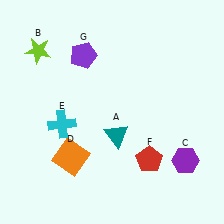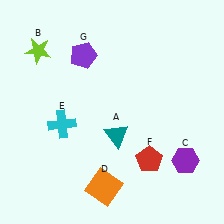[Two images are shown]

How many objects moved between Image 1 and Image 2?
1 object moved between the two images.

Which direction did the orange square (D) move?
The orange square (D) moved right.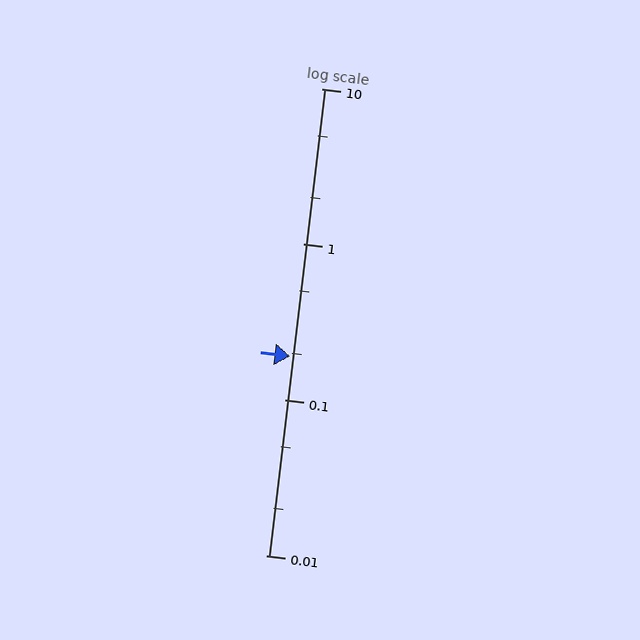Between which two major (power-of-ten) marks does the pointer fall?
The pointer is between 0.1 and 1.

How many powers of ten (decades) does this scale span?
The scale spans 3 decades, from 0.01 to 10.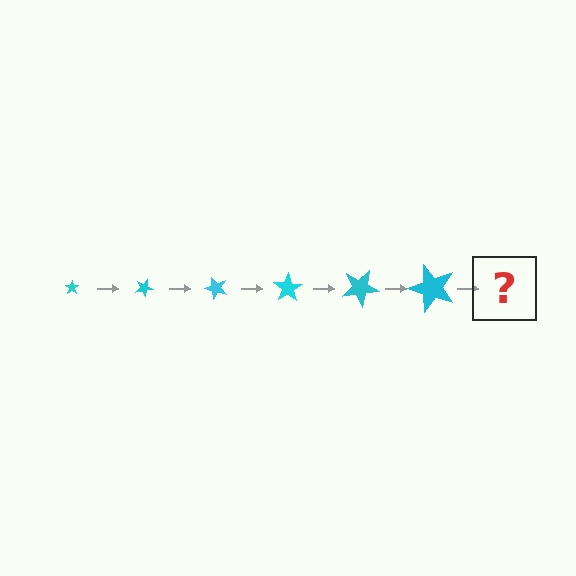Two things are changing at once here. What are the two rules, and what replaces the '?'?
The two rules are that the star grows larger each step and it rotates 25 degrees each step. The '?' should be a star, larger than the previous one and rotated 150 degrees from the start.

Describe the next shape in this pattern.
It should be a star, larger than the previous one and rotated 150 degrees from the start.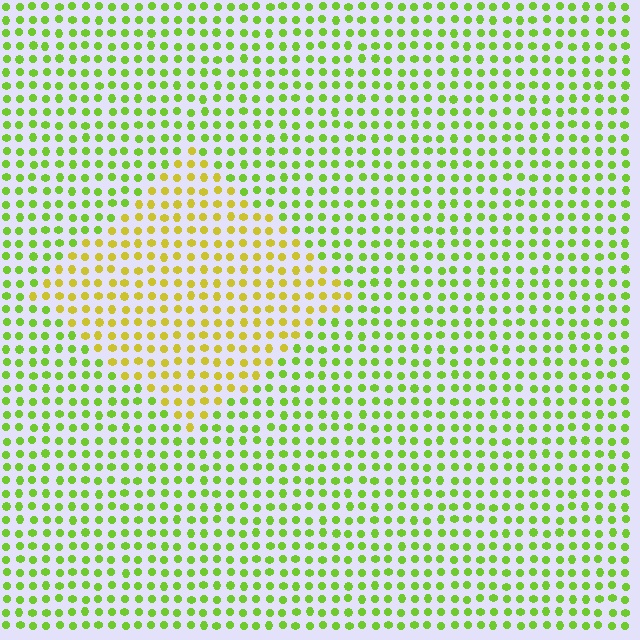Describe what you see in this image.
The image is filled with small lime elements in a uniform arrangement. A diamond-shaped region is visible where the elements are tinted to a slightly different hue, forming a subtle color boundary.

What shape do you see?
I see a diamond.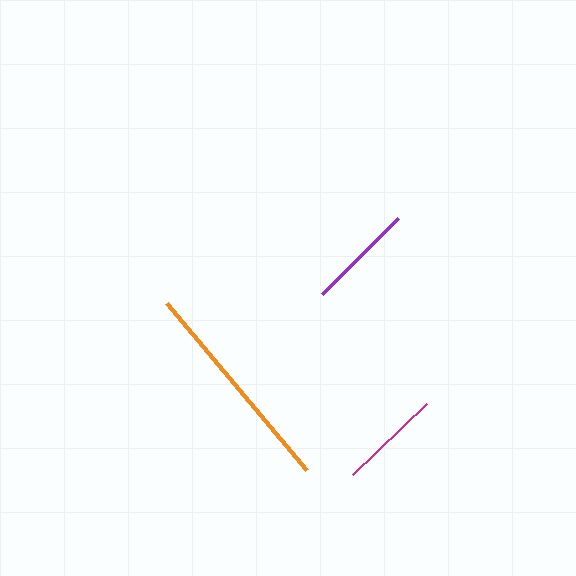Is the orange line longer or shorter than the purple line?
The orange line is longer than the purple line.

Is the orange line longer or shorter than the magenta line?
The orange line is longer than the magenta line.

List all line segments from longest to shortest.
From longest to shortest: orange, purple, magenta.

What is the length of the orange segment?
The orange segment is approximately 218 pixels long.